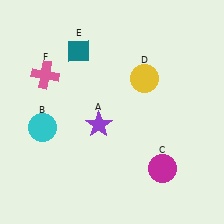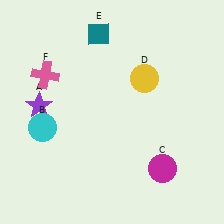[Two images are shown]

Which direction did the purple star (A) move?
The purple star (A) moved left.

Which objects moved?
The objects that moved are: the purple star (A), the teal diamond (E).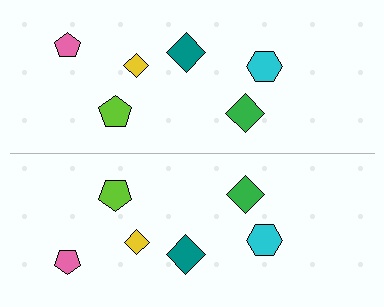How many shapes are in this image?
There are 12 shapes in this image.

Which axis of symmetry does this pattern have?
The pattern has a horizontal axis of symmetry running through the center of the image.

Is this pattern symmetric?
Yes, this pattern has bilateral (reflection) symmetry.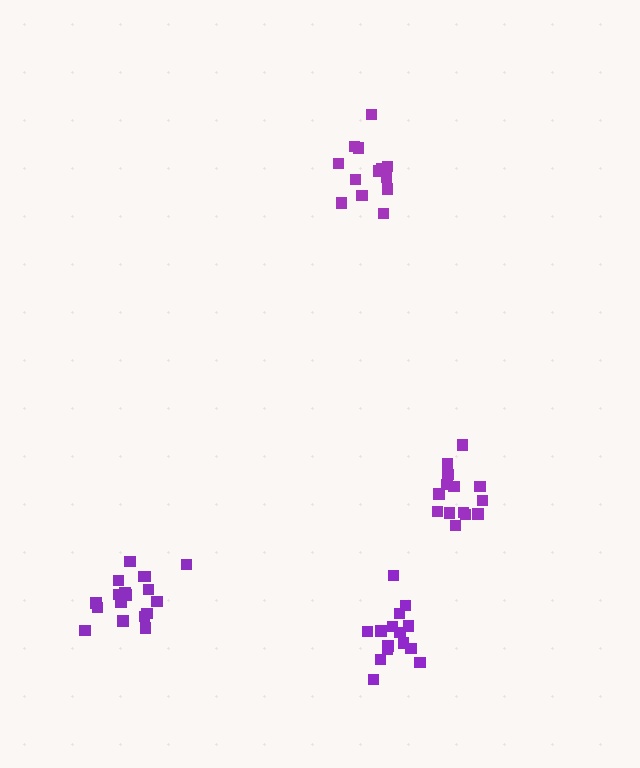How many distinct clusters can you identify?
There are 4 distinct clusters.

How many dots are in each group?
Group 1: 13 dots, Group 2: 18 dots, Group 3: 15 dots, Group 4: 14 dots (60 total).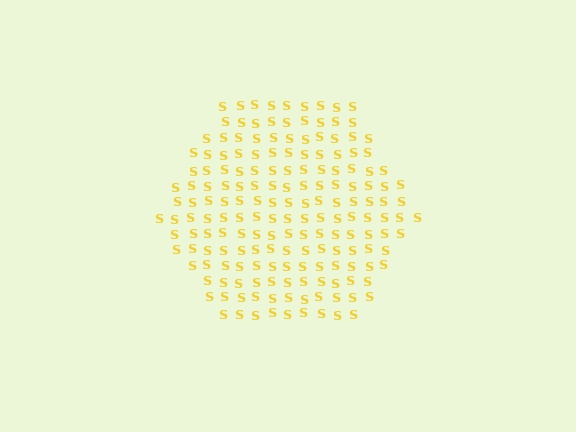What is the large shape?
The large shape is a hexagon.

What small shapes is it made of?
It is made of small letter S's.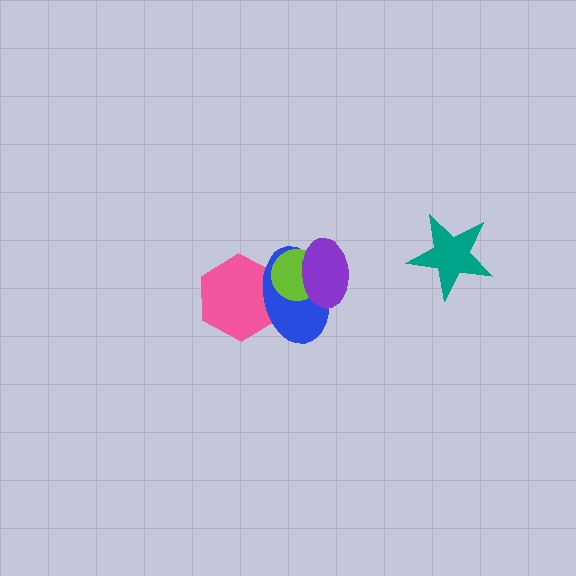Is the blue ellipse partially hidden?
Yes, it is partially covered by another shape.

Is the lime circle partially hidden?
Yes, it is partially covered by another shape.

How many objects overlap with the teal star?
0 objects overlap with the teal star.